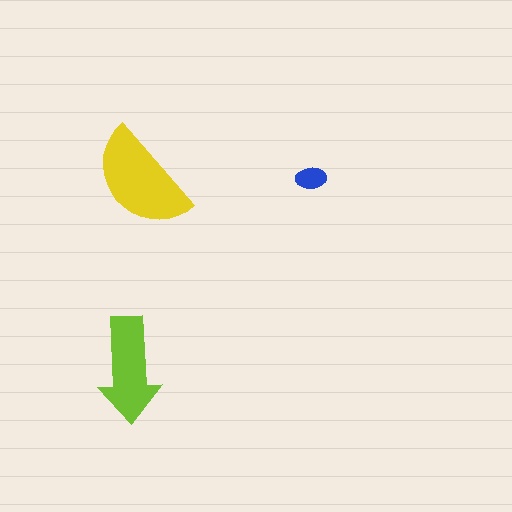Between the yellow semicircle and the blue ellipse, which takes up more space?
The yellow semicircle.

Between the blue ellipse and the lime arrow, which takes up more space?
The lime arrow.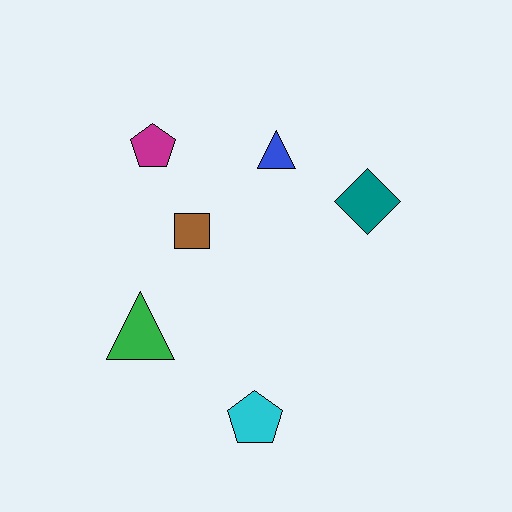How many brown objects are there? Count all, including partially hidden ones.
There is 1 brown object.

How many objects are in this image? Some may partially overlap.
There are 6 objects.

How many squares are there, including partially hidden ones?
There is 1 square.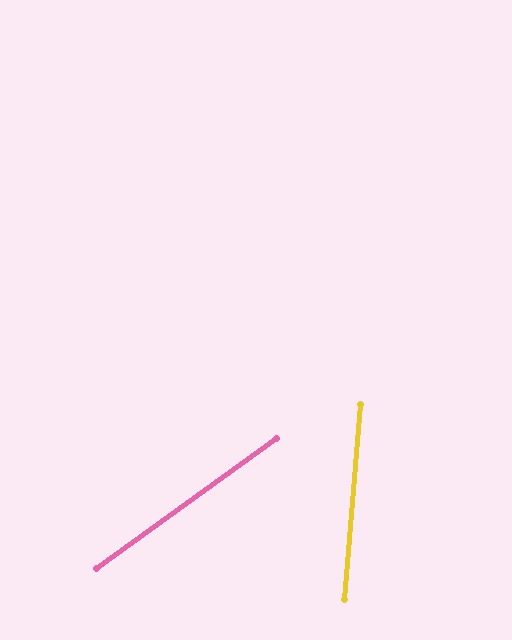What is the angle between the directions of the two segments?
Approximately 50 degrees.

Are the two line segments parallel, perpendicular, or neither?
Neither parallel nor perpendicular — they differ by about 50°.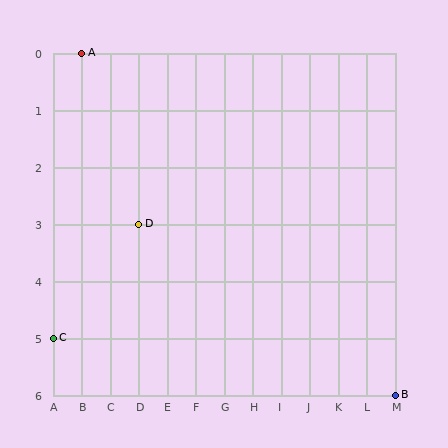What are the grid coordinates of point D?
Point D is at grid coordinates (D, 3).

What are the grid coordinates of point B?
Point B is at grid coordinates (M, 6).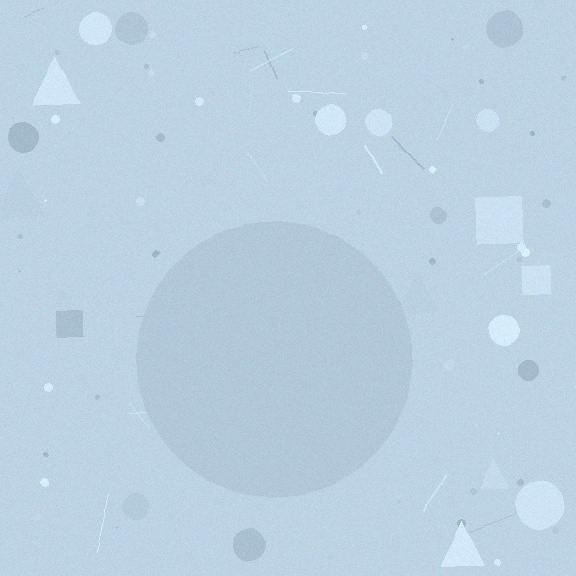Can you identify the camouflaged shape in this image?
The camouflaged shape is a circle.